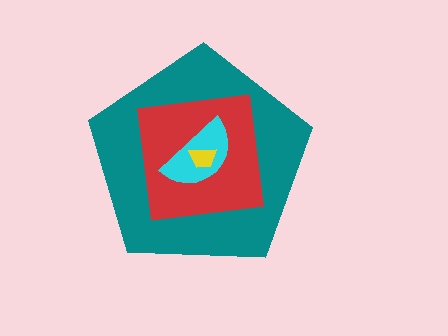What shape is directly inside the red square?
The cyan semicircle.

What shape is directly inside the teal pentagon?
The red square.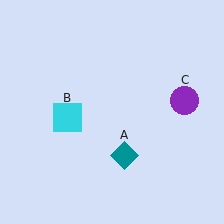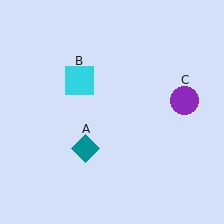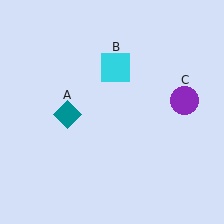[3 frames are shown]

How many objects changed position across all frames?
2 objects changed position: teal diamond (object A), cyan square (object B).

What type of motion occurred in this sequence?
The teal diamond (object A), cyan square (object B) rotated clockwise around the center of the scene.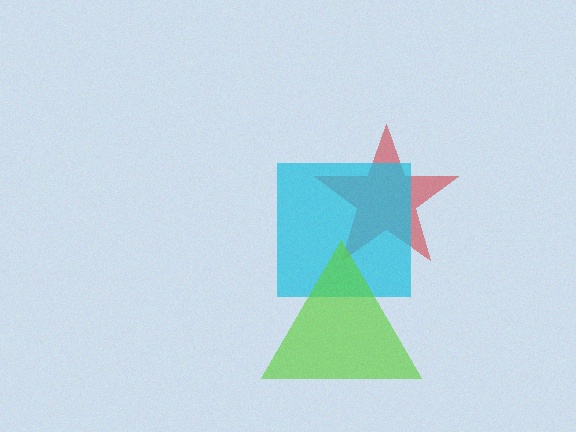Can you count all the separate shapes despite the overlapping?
Yes, there are 3 separate shapes.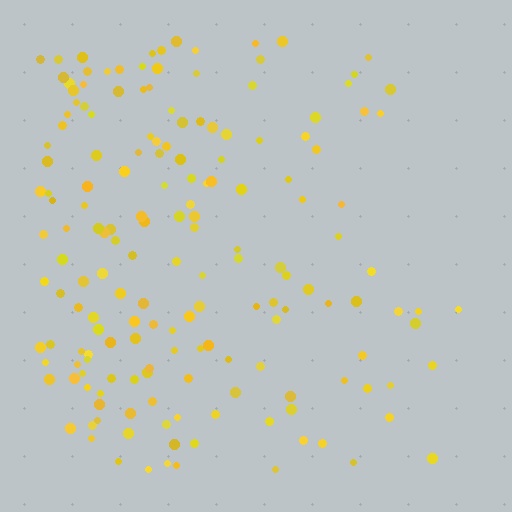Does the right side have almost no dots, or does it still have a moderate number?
Still a moderate number, just noticeably fewer than the left.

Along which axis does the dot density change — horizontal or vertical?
Horizontal.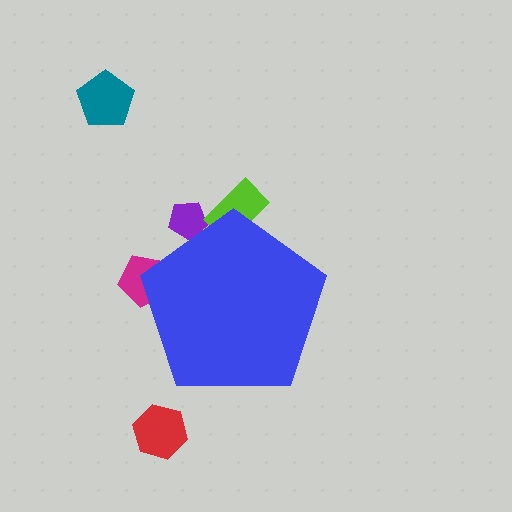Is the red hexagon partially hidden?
No, the red hexagon is fully visible.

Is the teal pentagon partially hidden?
No, the teal pentagon is fully visible.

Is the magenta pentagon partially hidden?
Yes, the magenta pentagon is partially hidden behind the blue pentagon.